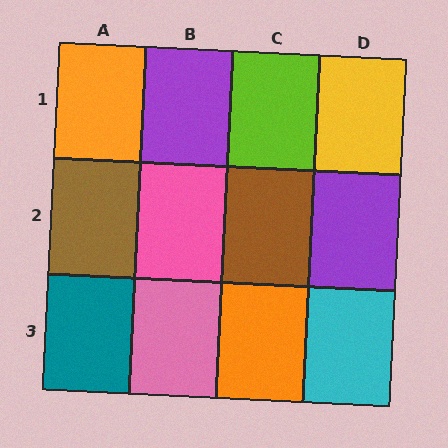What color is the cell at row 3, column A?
Teal.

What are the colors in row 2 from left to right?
Brown, pink, brown, purple.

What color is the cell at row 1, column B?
Purple.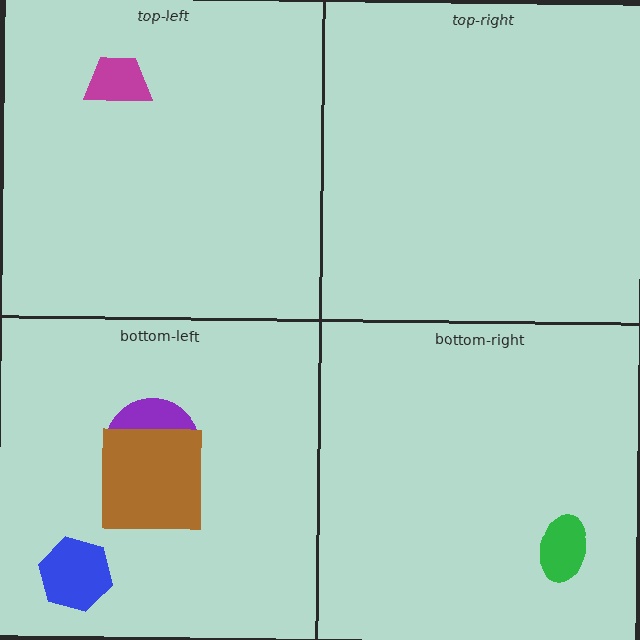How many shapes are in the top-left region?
1.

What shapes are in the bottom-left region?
The purple circle, the brown square, the blue hexagon.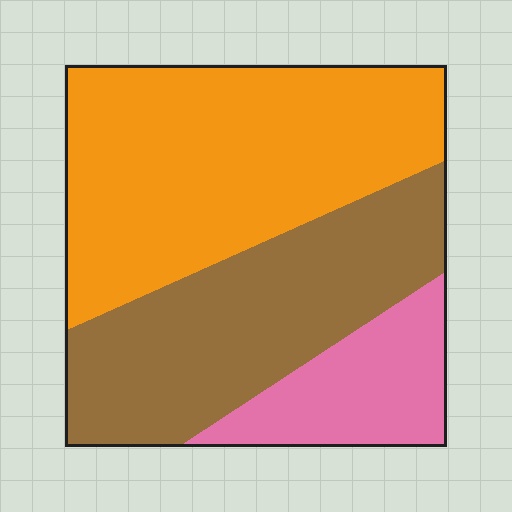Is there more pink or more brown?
Brown.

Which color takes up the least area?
Pink, at roughly 15%.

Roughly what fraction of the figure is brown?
Brown covers roughly 35% of the figure.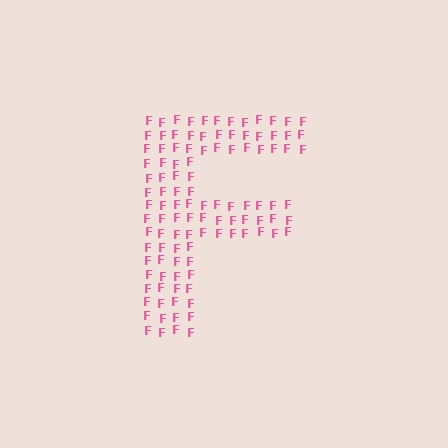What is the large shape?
The large shape is the letter F.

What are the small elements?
The small elements are letter F's.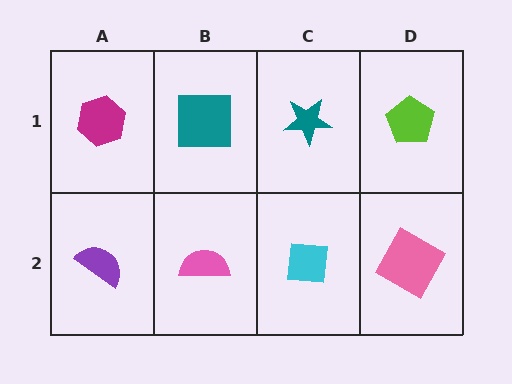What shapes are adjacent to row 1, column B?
A pink semicircle (row 2, column B), a magenta hexagon (row 1, column A), a teal star (row 1, column C).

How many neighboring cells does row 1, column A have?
2.